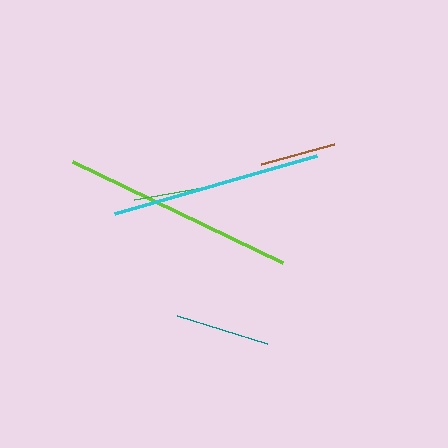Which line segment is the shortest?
The green line is the shortest at approximately 69 pixels.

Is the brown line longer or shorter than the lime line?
The lime line is longer than the brown line.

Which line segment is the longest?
The lime line is the longest at approximately 234 pixels.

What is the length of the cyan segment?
The cyan segment is approximately 210 pixels long.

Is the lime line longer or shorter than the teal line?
The lime line is longer than the teal line.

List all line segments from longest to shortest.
From longest to shortest: lime, cyan, teal, brown, green.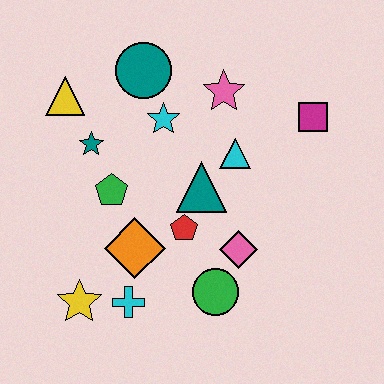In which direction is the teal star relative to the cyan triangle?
The teal star is to the left of the cyan triangle.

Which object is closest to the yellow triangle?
The teal star is closest to the yellow triangle.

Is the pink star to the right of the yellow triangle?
Yes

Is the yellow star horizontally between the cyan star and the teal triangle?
No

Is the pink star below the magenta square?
No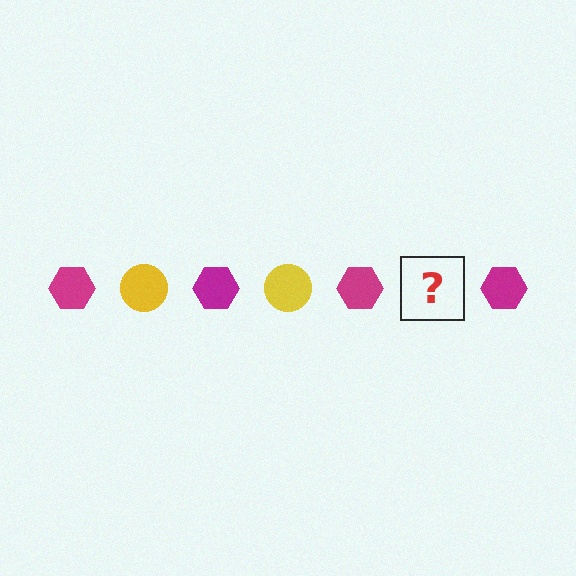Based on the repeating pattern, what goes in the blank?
The blank should be a yellow circle.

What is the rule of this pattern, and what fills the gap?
The rule is that the pattern alternates between magenta hexagon and yellow circle. The gap should be filled with a yellow circle.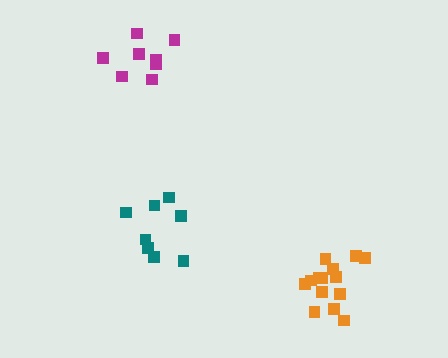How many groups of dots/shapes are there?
There are 3 groups.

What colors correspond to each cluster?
The clusters are colored: magenta, orange, teal.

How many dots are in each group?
Group 1: 9 dots, Group 2: 14 dots, Group 3: 8 dots (31 total).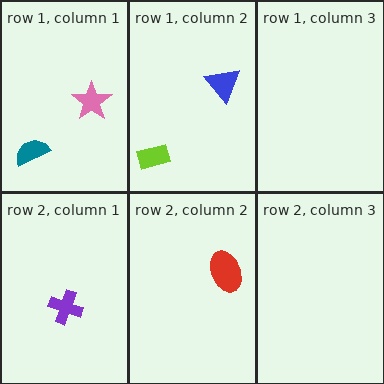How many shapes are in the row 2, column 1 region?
1.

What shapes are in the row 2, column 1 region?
The purple cross.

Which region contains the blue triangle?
The row 1, column 2 region.